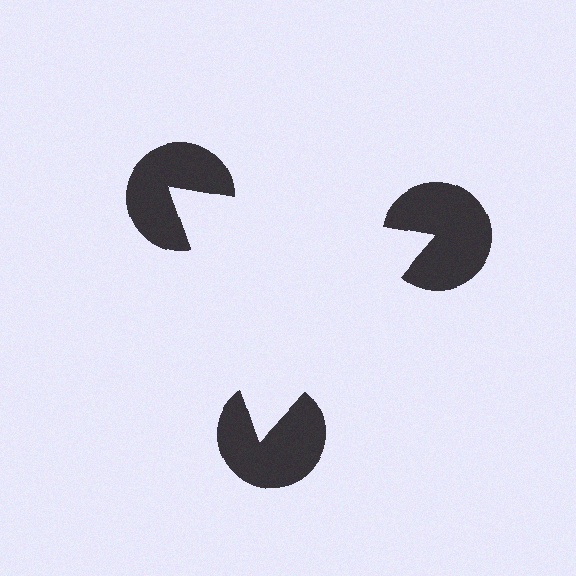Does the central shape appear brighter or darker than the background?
It typically appears slightly brighter than the background, even though no actual brightness change is drawn.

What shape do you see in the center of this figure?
An illusory triangle — its edges are inferred from the aligned wedge cuts in the pac-man discs, not physically drawn.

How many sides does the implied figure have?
3 sides.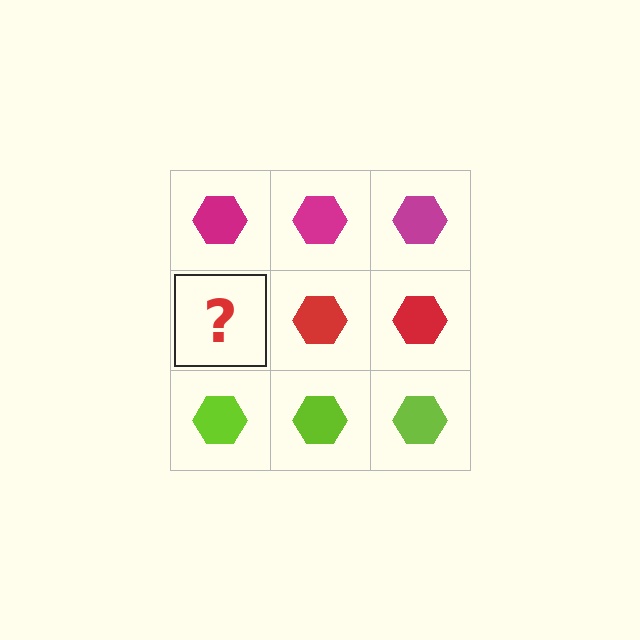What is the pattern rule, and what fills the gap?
The rule is that each row has a consistent color. The gap should be filled with a red hexagon.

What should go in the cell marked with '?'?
The missing cell should contain a red hexagon.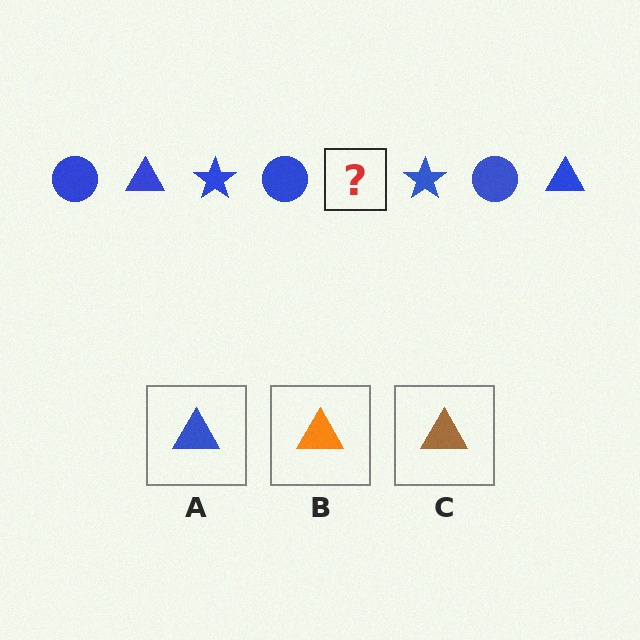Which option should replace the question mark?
Option A.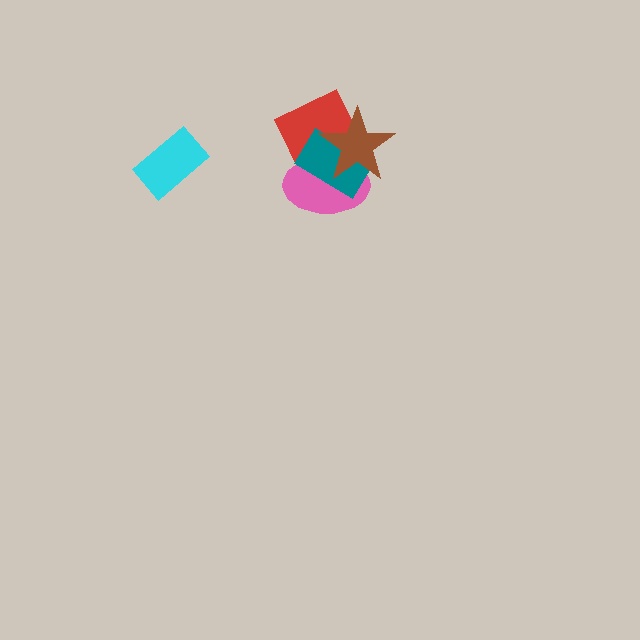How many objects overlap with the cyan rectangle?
0 objects overlap with the cyan rectangle.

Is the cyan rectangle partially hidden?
No, no other shape covers it.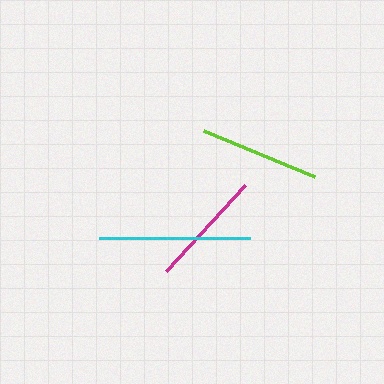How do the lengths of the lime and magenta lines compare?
The lime and magenta lines are approximately the same length.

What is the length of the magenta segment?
The magenta segment is approximately 117 pixels long.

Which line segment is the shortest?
The magenta line is the shortest at approximately 117 pixels.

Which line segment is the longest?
The cyan line is the longest at approximately 150 pixels.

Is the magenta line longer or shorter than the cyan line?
The cyan line is longer than the magenta line.